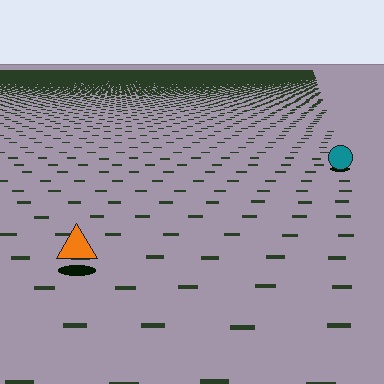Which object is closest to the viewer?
The orange triangle is closest. The texture marks near it are larger and more spread out.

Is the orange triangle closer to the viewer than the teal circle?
Yes. The orange triangle is closer — you can tell from the texture gradient: the ground texture is coarser near it.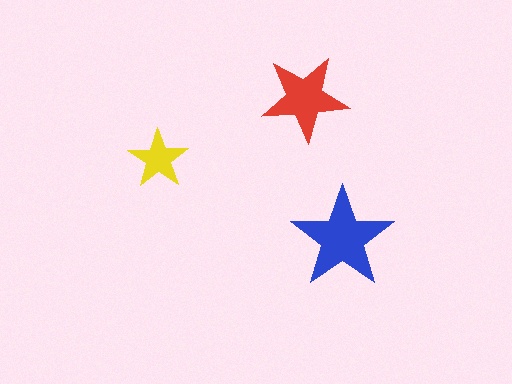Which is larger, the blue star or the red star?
The blue one.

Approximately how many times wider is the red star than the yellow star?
About 1.5 times wider.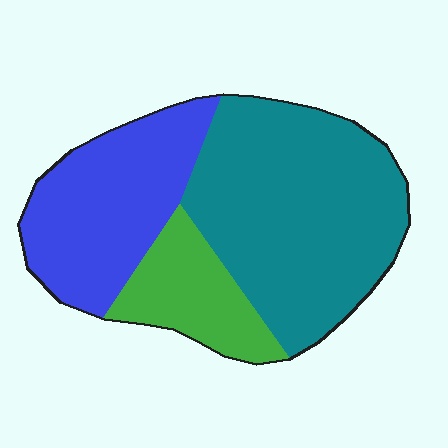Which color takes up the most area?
Teal, at roughly 50%.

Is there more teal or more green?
Teal.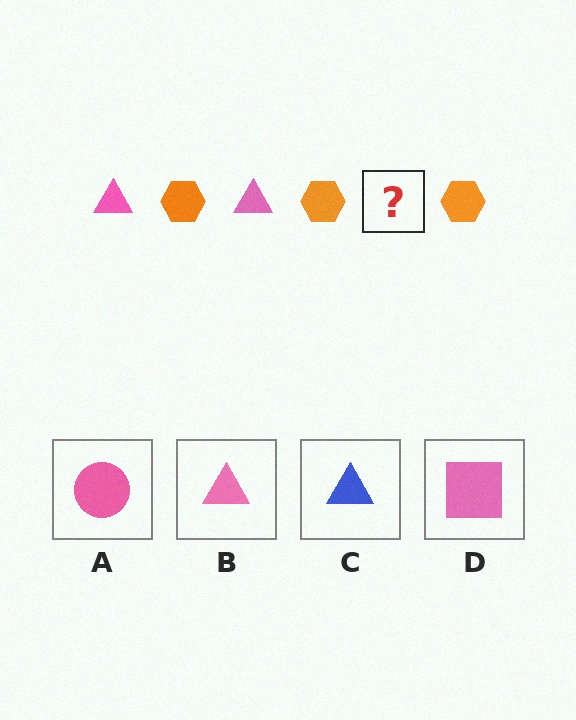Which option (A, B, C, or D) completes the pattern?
B.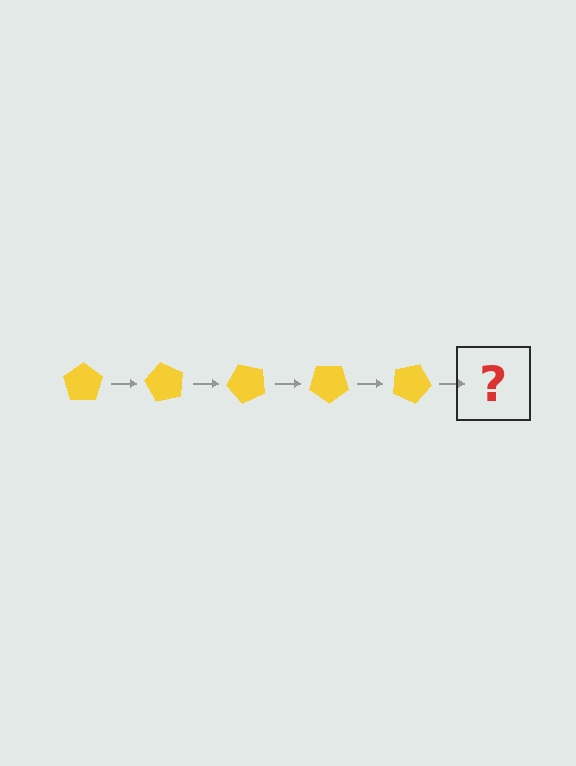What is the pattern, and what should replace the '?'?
The pattern is that the pentagon rotates 60 degrees each step. The '?' should be a yellow pentagon rotated 300 degrees.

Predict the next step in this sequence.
The next step is a yellow pentagon rotated 300 degrees.